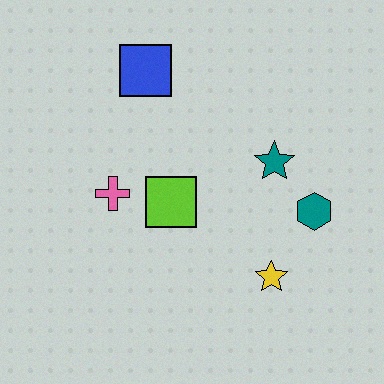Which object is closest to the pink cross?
The lime square is closest to the pink cross.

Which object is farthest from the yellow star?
The blue square is farthest from the yellow star.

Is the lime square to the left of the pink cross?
No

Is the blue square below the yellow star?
No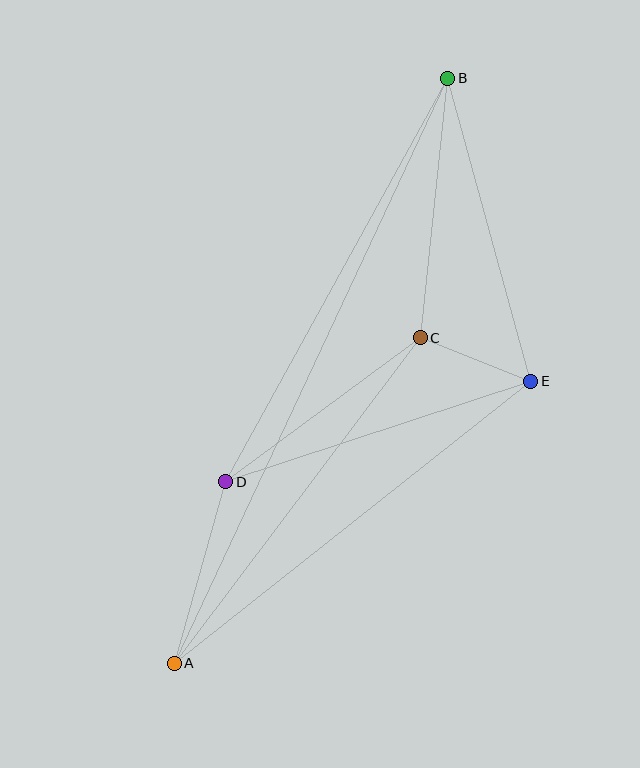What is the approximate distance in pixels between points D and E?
The distance between D and E is approximately 321 pixels.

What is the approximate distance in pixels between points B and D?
The distance between B and D is approximately 460 pixels.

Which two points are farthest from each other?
Points A and B are farthest from each other.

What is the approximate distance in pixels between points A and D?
The distance between A and D is approximately 189 pixels.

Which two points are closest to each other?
Points C and E are closest to each other.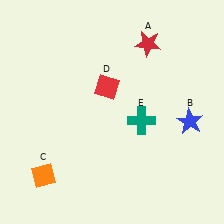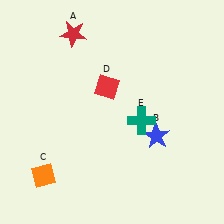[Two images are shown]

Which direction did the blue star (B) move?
The blue star (B) moved left.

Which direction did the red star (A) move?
The red star (A) moved left.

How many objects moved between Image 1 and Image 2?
2 objects moved between the two images.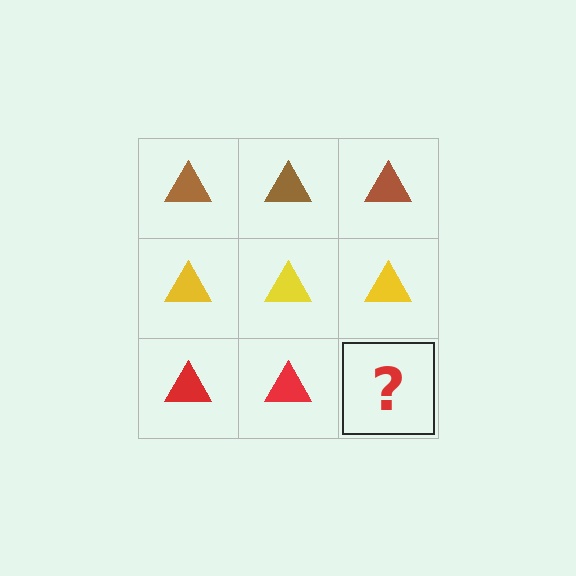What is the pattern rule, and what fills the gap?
The rule is that each row has a consistent color. The gap should be filled with a red triangle.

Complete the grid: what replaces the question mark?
The question mark should be replaced with a red triangle.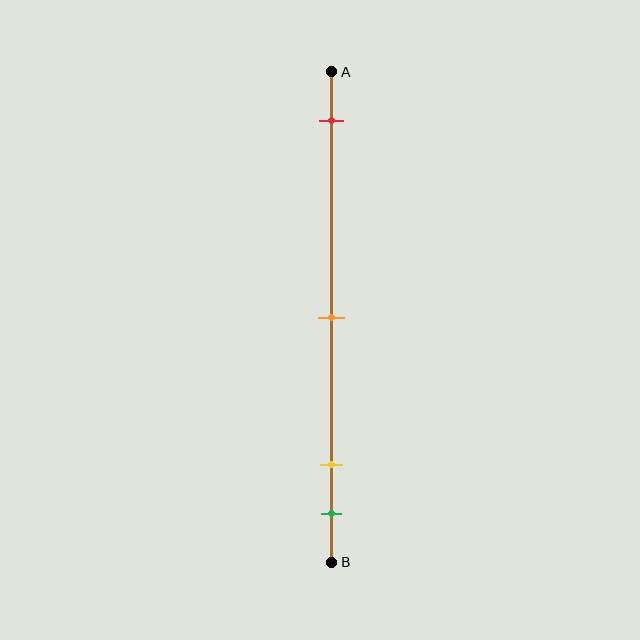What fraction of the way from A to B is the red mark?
The red mark is approximately 10% (0.1) of the way from A to B.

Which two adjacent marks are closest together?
The yellow and green marks are the closest adjacent pair.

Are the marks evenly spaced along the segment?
No, the marks are not evenly spaced.